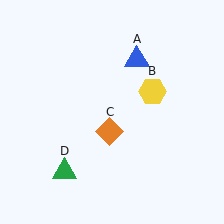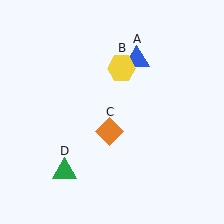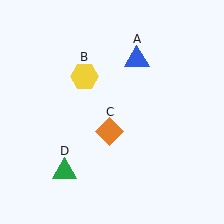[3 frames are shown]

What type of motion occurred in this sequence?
The yellow hexagon (object B) rotated counterclockwise around the center of the scene.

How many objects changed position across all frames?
1 object changed position: yellow hexagon (object B).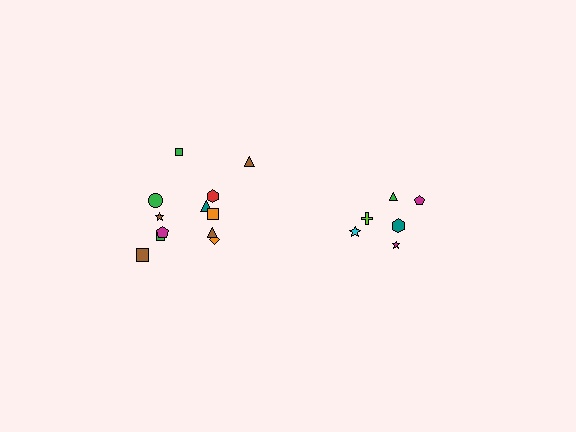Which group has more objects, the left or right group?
The left group.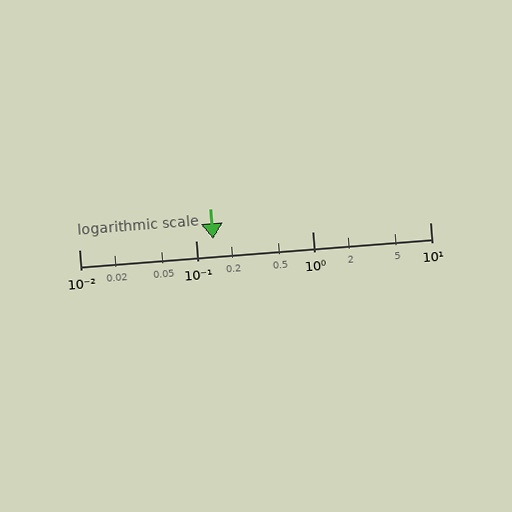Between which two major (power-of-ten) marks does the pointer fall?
The pointer is between 0.1 and 1.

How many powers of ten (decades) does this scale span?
The scale spans 3 decades, from 0.01 to 10.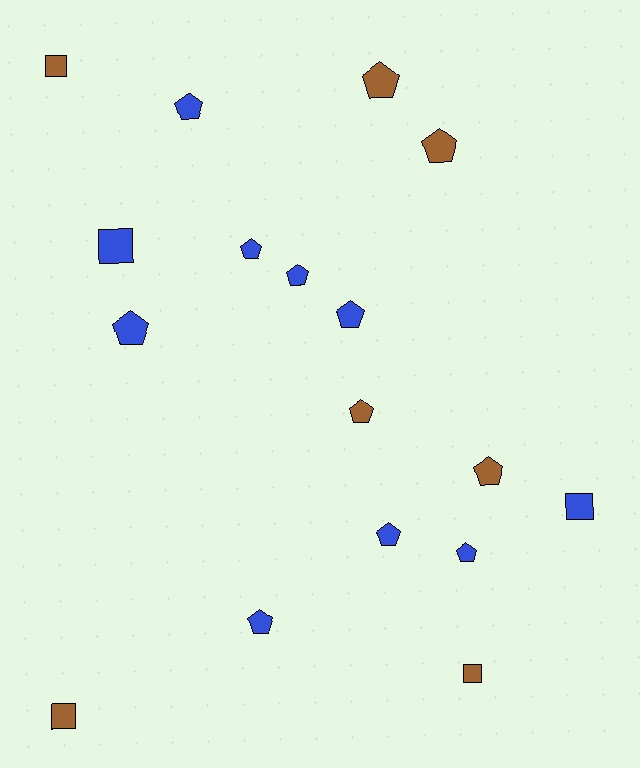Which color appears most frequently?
Blue, with 10 objects.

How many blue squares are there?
There are 2 blue squares.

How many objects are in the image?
There are 17 objects.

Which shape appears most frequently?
Pentagon, with 12 objects.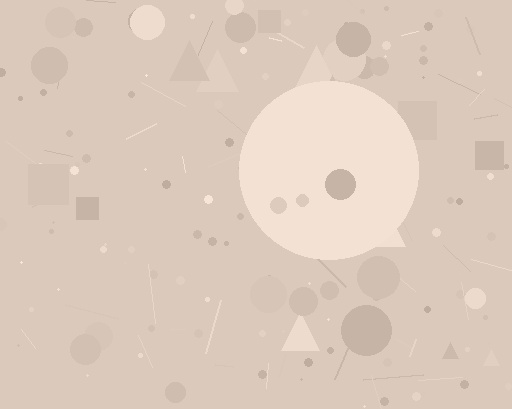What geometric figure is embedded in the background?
A circle is embedded in the background.